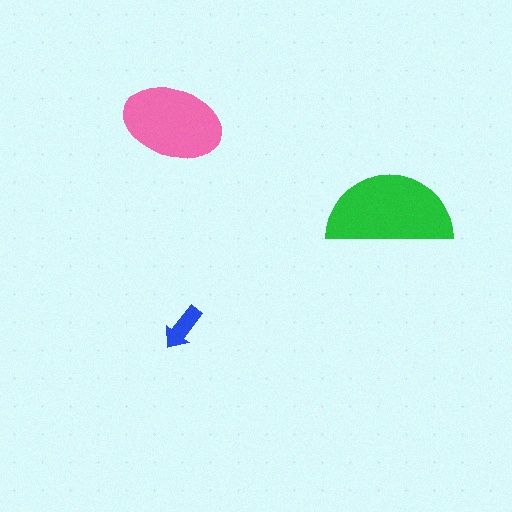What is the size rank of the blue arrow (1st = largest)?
3rd.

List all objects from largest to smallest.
The green semicircle, the pink ellipse, the blue arrow.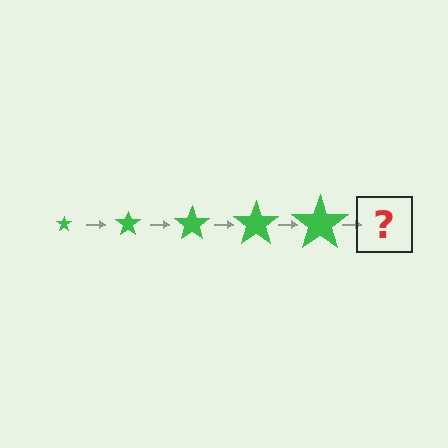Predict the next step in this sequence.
The next step is a green star, larger than the previous one.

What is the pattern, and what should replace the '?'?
The pattern is that the star gets progressively larger each step. The '?' should be a green star, larger than the previous one.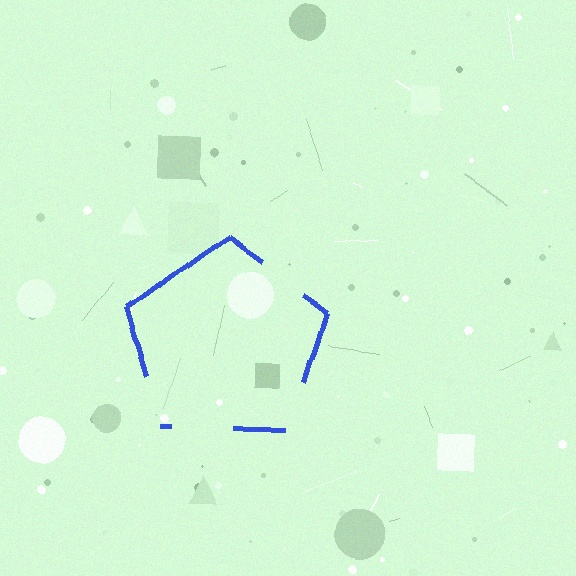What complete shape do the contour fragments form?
The contour fragments form a pentagon.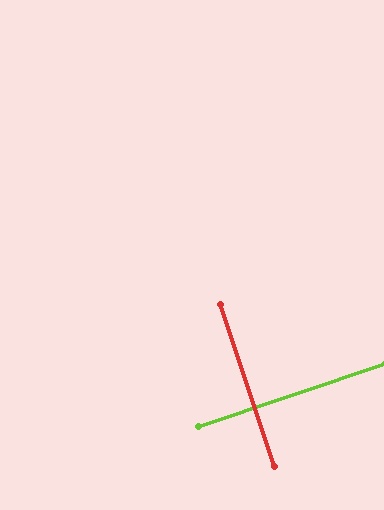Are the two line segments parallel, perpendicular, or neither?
Perpendicular — they meet at approximately 90°.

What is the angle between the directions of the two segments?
Approximately 90 degrees.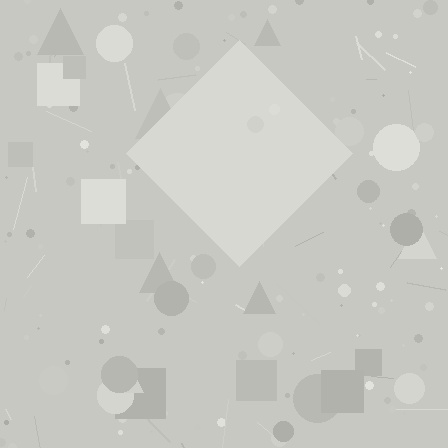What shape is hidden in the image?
A diamond is hidden in the image.